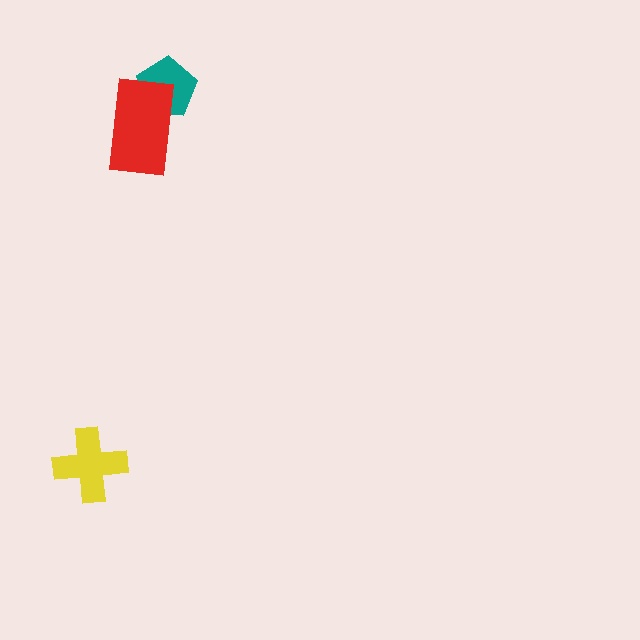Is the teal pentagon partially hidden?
Yes, it is partially covered by another shape.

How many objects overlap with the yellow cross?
0 objects overlap with the yellow cross.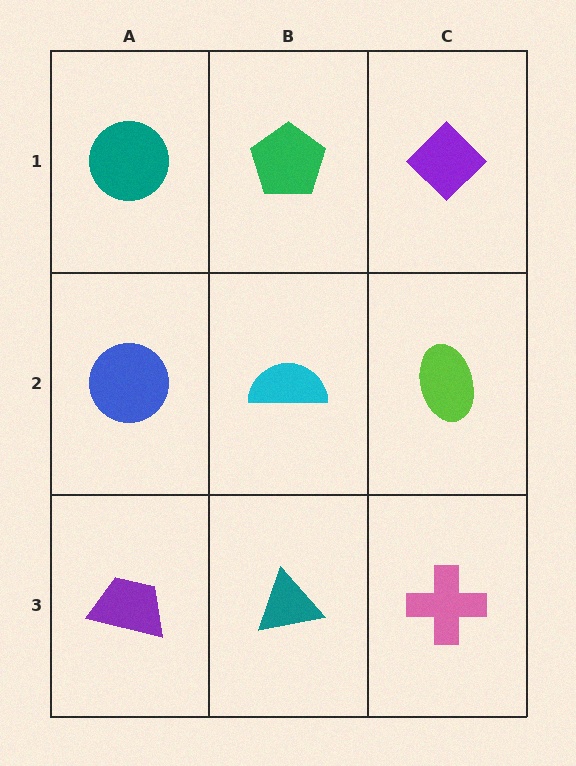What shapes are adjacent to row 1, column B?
A cyan semicircle (row 2, column B), a teal circle (row 1, column A), a purple diamond (row 1, column C).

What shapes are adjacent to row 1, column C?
A lime ellipse (row 2, column C), a green pentagon (row 1, column B).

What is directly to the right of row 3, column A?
A teal triangle.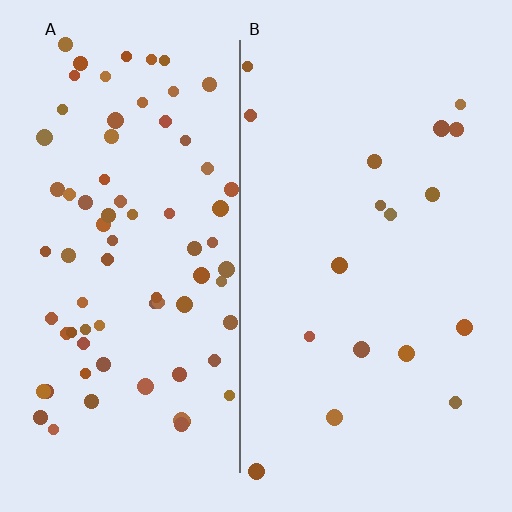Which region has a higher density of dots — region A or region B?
A (the left).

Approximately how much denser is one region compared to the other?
Approximately 4.3× — region A over region B.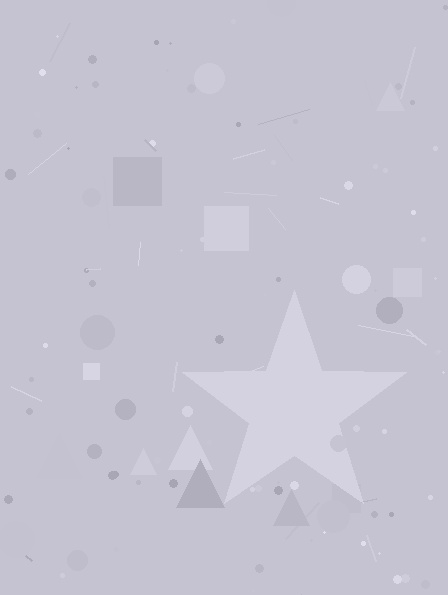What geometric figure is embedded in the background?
A star is embedded in the background.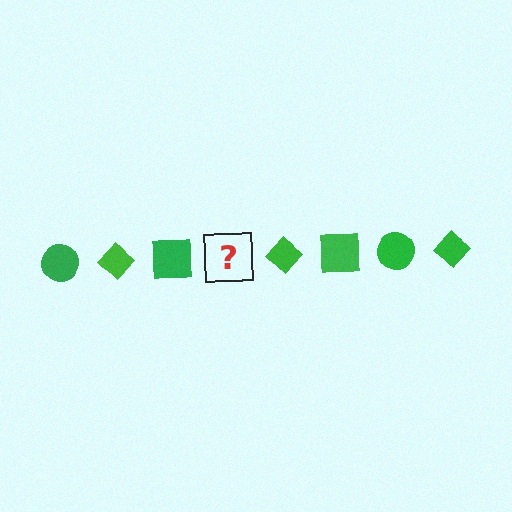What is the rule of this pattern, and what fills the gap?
The rule is that the pattern cycles through circle, diamond, square shapes in green. The gap should be filled with a green circle.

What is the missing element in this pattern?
The missing element is a green circle.